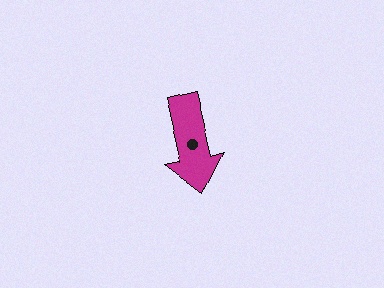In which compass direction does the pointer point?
South.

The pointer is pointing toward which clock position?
Roughly 6 o'clock.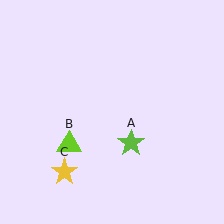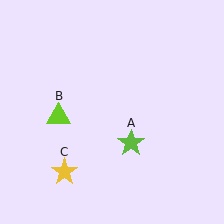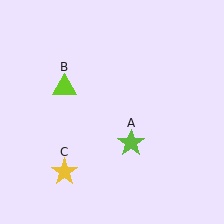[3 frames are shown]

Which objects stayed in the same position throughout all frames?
Lime star (object A) and yellow star (object C) remained stationary.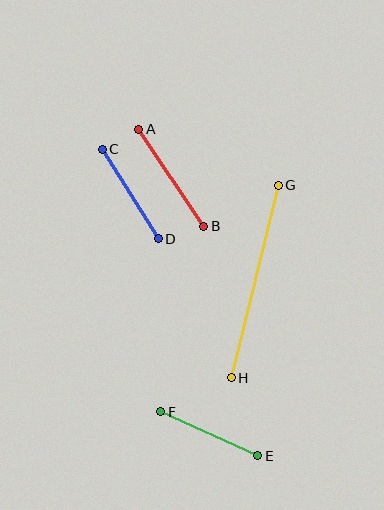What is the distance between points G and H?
The distance is approximately 198 pixels.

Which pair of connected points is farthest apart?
Points G and H are farthest apart.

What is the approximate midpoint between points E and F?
The midpoint is at approximately (209, 434) pixels.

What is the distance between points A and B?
The distance is approximately 117 pixels.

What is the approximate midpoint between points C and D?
The midpoint is at approximately (130, 194) pixels.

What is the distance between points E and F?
The distance is approximately 106 pixels.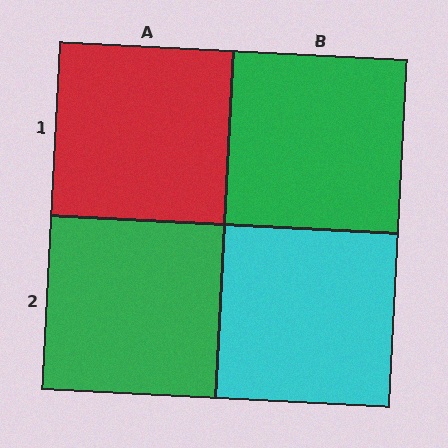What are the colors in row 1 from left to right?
Red, green.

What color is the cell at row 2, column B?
Cyan.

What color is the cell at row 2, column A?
Green.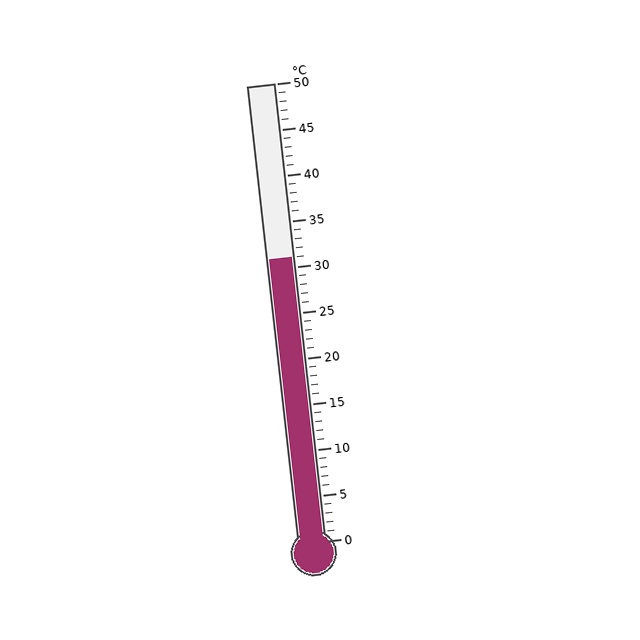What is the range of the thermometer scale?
The thermometer scale ranges from 0°C to 50°C.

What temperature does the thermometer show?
The thermometer shows approximately 31°C.